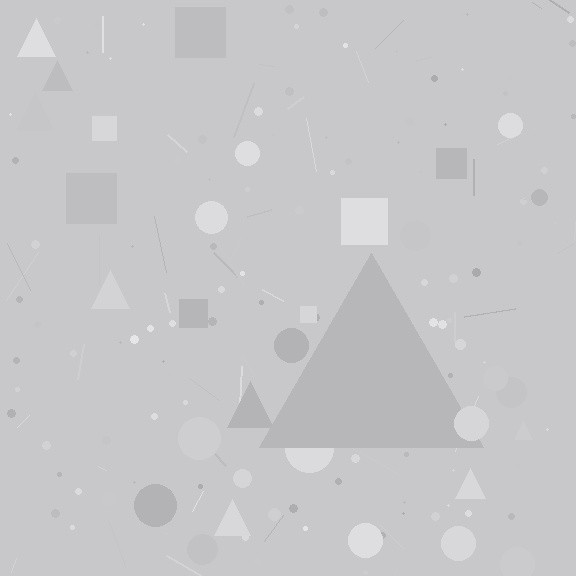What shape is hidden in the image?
A triangle is hidden in the image.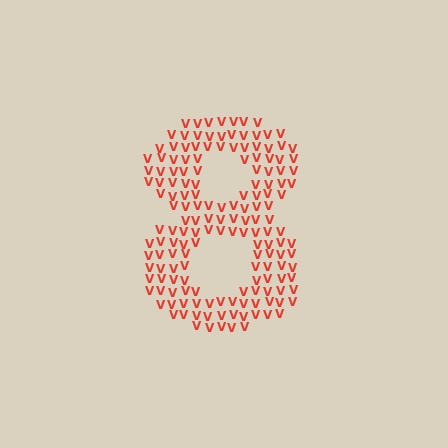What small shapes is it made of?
It is made of small letter V's.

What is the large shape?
The large shape is the digit 8.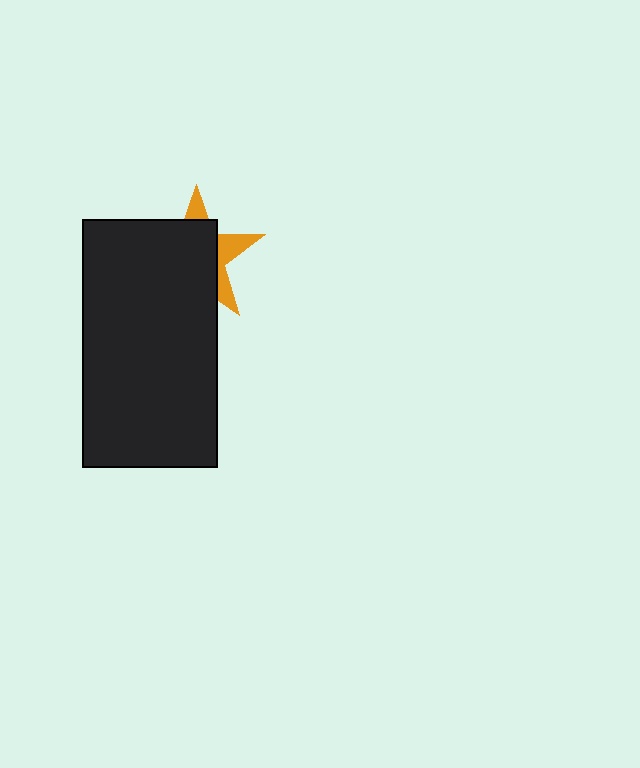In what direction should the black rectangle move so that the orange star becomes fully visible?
The black rectangle should move toward the lower-left. That is the shortest direction to clear the overlap and leave the orange star fully visible.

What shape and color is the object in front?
The object in front is a black rectangle.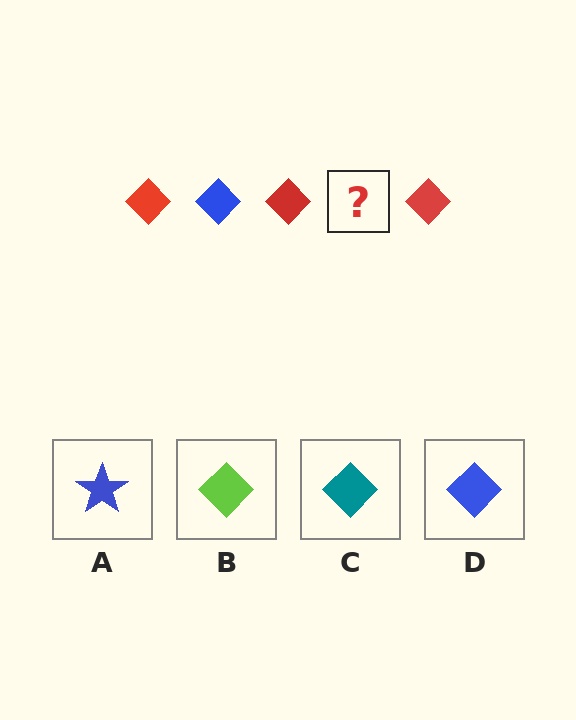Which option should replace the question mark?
Option D.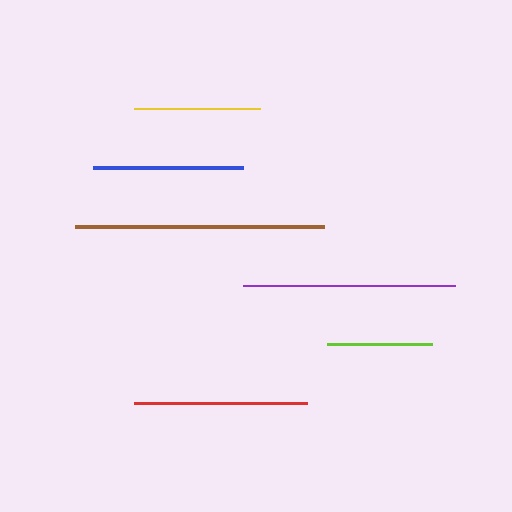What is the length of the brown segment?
The brown segment is approximately 249 pixels long.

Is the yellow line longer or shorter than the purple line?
The purple line is longer than the yellow line.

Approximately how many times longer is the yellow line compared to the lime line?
The yellow line is approximately 1.2 times the length of the lime line.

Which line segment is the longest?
The brown line is the longest at approximately 249 pixels.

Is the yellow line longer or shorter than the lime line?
The yellow line is longer than the lime line.